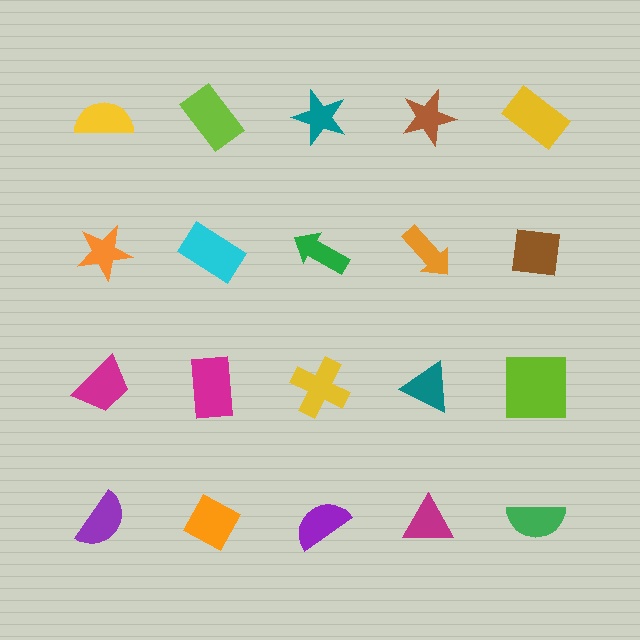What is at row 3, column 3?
A yellow cross.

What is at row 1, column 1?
A yellow semicircle.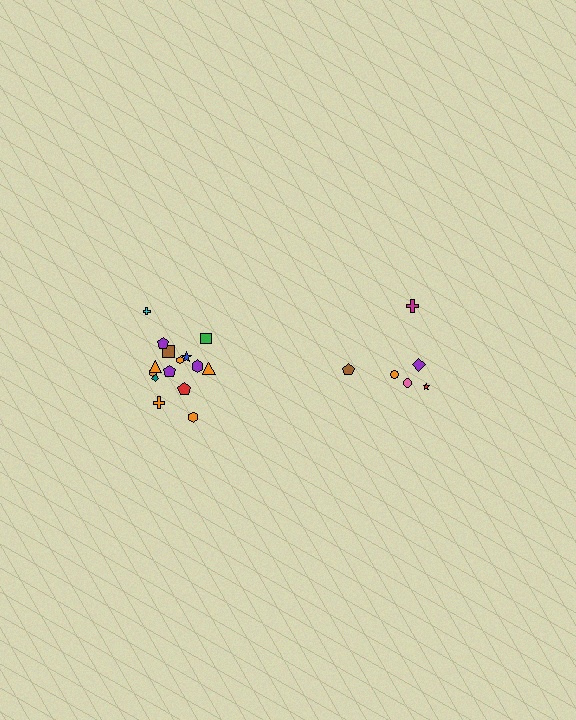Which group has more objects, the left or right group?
The left group.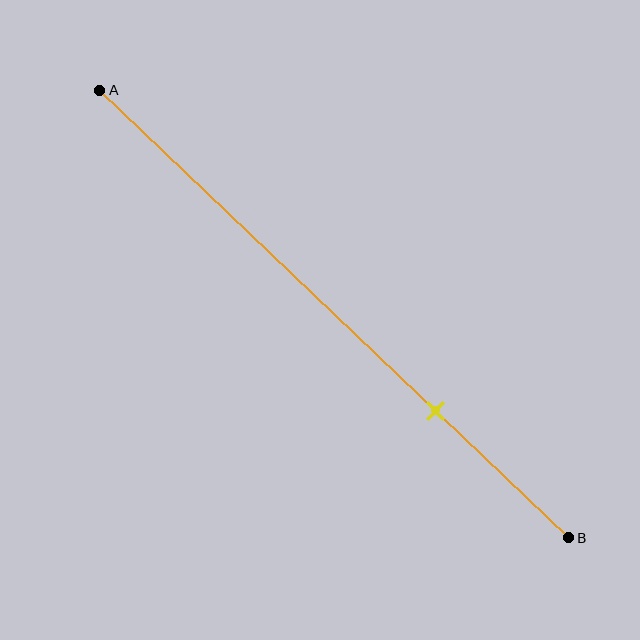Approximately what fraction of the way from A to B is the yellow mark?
The yellow mark is approximately 70% of the way from A to B.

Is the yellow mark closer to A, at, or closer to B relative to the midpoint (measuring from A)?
The yellow mark is closer to point B than the midpoint of segment AB.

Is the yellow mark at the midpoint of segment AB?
No, the mark is at about 70% from A, not at the 50% midpoint.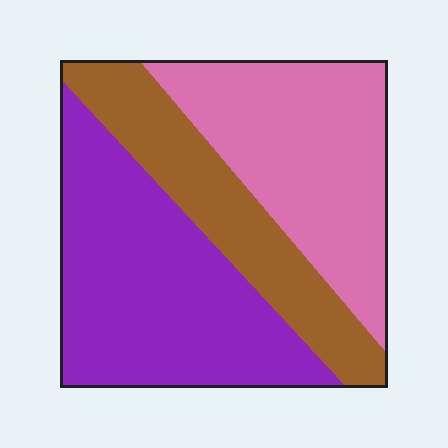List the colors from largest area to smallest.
From largest to smallest: purple, pink, brown.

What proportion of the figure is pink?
Pink covers roughly 35% of the figure.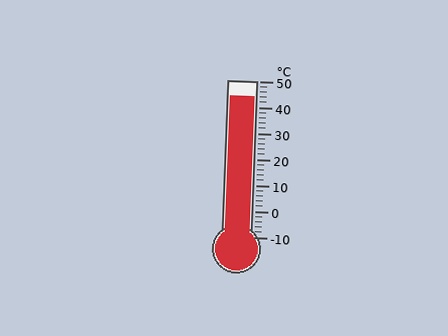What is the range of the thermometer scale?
The thermometer scale ranges from -10°C to 50°C.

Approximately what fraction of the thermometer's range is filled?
The thermometer is filled to approximately 90% of its range.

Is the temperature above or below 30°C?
The temperature is above 30°C.